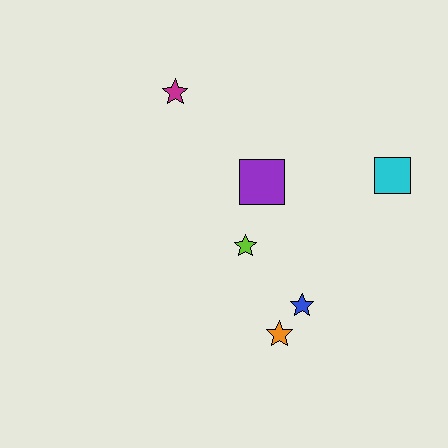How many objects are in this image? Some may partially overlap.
There are 6 objects.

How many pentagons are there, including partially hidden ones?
There are no pentagons.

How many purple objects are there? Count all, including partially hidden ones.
There is 1 purple object.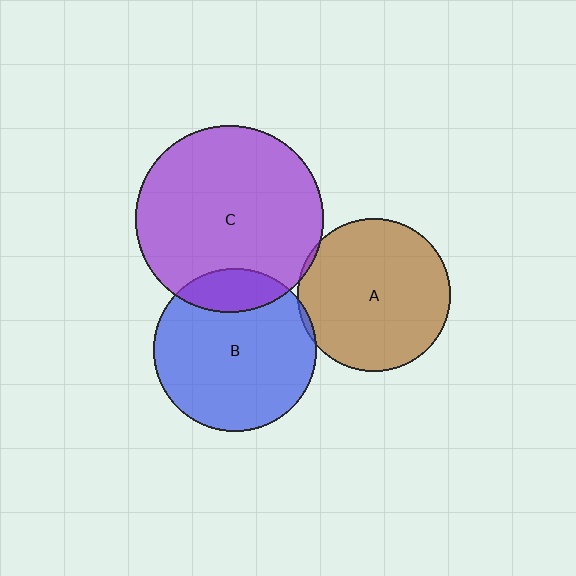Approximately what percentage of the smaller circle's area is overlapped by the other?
Approximately 5%.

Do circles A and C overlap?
Yes.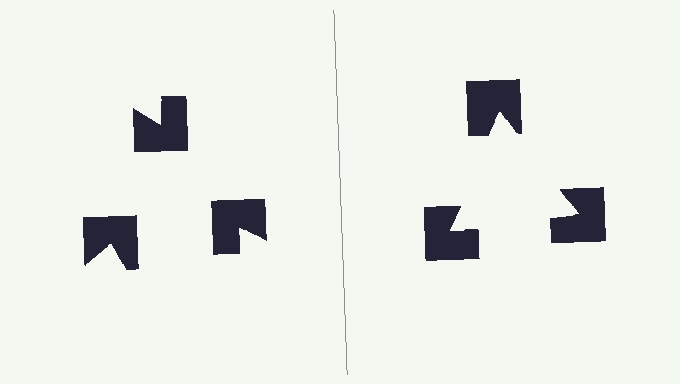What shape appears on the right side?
An illusory triangle.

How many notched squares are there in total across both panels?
6 — 3 on each side.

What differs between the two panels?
The notched squares are positioned identically on both sides; only the wedge orientations differ. On the right they align to a triangle; on the left they are misaligned.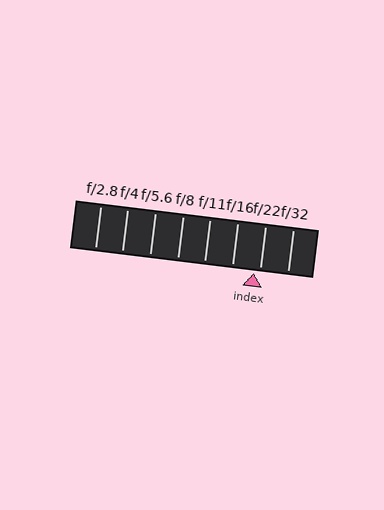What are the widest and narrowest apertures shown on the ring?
The widest aperture shown is f/2.8 and the narrowest is f/32.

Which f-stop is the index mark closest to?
The index mark is closest to f/22.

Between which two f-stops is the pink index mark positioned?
The index mark is between f/16 and f/22.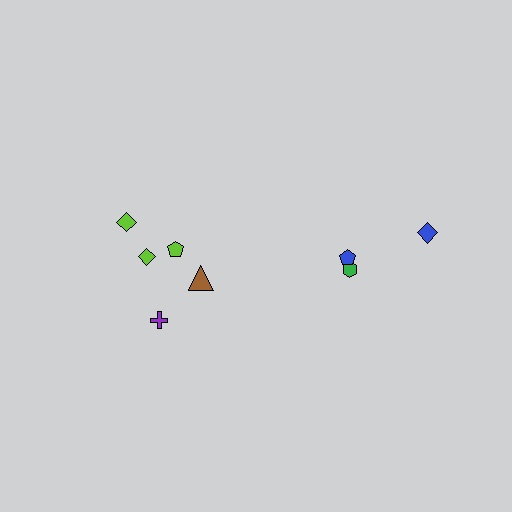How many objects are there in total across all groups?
There are 8 objects.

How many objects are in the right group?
There are 3 objects.